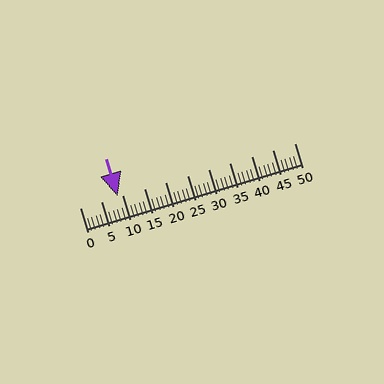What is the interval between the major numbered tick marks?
The major tick marks are spaced 5 units apart.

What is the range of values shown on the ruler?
The ruler shows values from 0 to 50.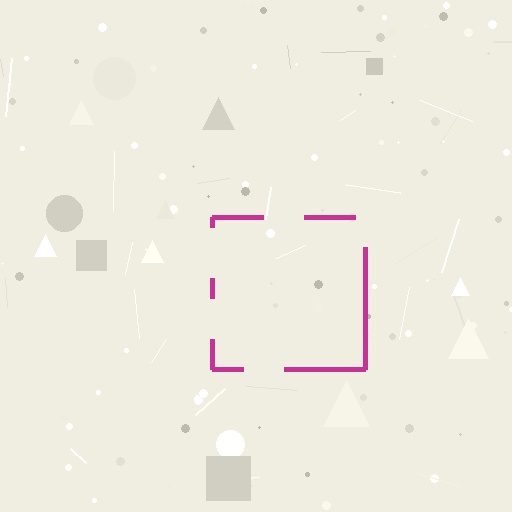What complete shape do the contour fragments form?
The contour fragments form a square.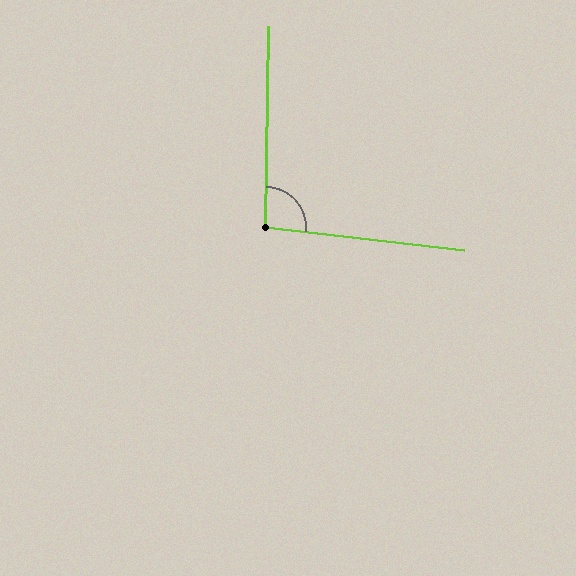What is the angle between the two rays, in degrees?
Approximately 96 degrees.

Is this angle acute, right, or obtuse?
It is obtuse.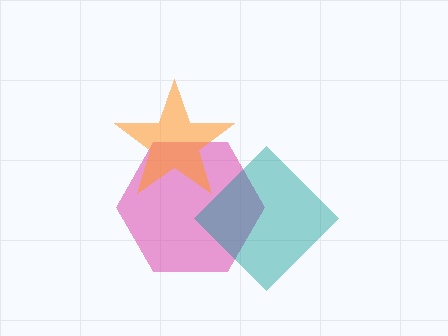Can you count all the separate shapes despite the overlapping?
Yes, there are 3 separate shapes.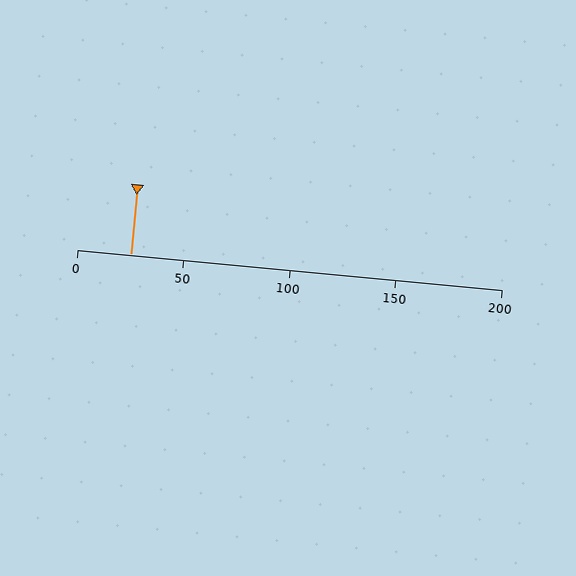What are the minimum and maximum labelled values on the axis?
The axis runs from 0 to 200.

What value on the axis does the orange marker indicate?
The marker indicates approximately 25.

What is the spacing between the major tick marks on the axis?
The major ticks are spaced 50 apart.